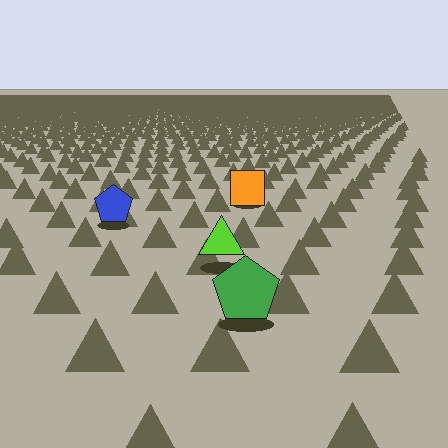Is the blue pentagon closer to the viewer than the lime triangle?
No. The lime triangle is closer — you can tell from the texture gradient: the ground texture is coarser near it.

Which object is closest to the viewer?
The green pentagon is closest. The texture marks near it are larger and more spread out.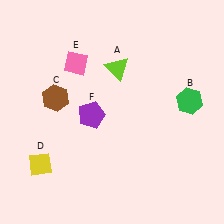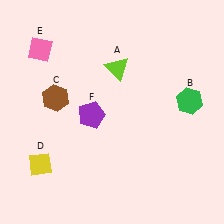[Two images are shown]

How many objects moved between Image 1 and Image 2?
1 object moved between the two images.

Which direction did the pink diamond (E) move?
The pink diamond (E) moved left.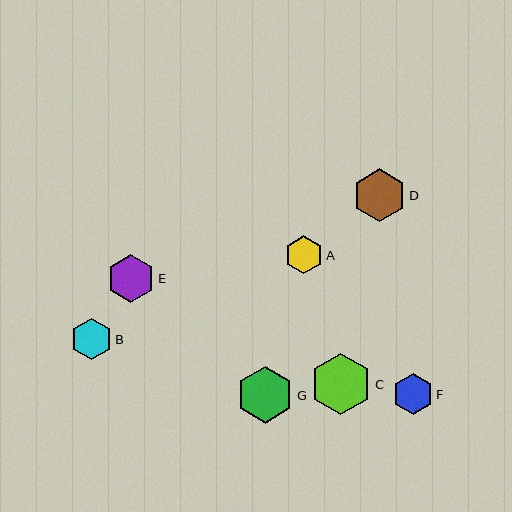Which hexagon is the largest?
Hexagon C is the largest with a size of approximately 62 pixels.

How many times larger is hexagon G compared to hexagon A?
Hexagon G is approximately 1.5 times the size of hexagon A.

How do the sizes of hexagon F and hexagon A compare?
Hexagon F and hexagon A are approximately the same size.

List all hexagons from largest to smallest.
From largest to smallest: C, G, D, E, B, F, A.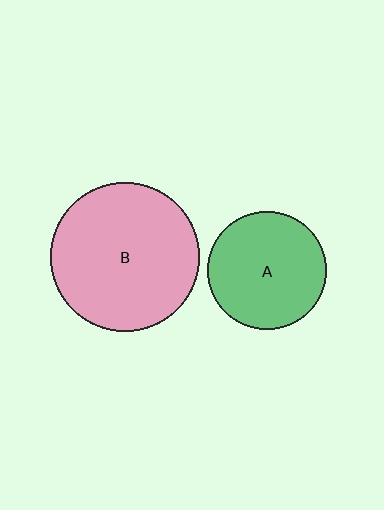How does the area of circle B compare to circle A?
Approximately 1.6 times.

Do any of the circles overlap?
No, none of the circles overlap.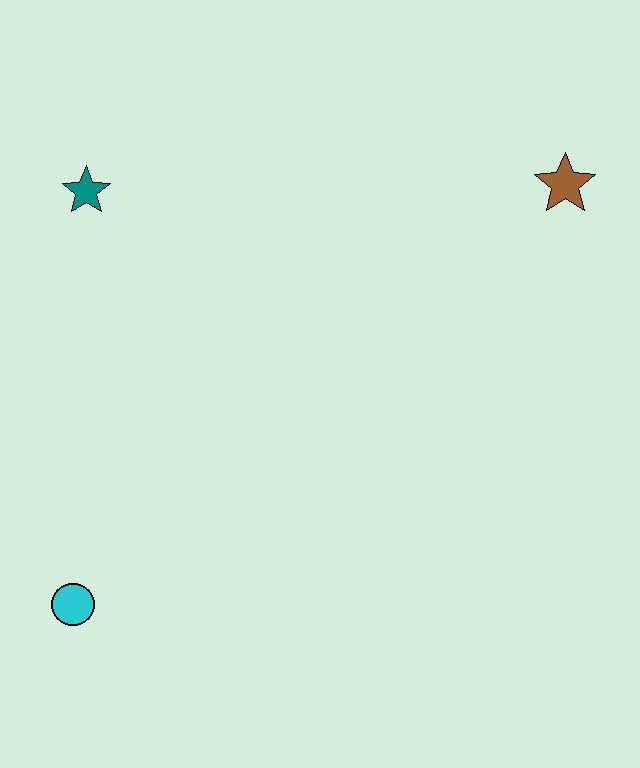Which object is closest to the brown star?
The teal star is closest to the brown star.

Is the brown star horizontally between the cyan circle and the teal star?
No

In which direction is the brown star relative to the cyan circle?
The brown star is to the right of the cyan circle.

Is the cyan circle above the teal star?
No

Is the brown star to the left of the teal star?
No